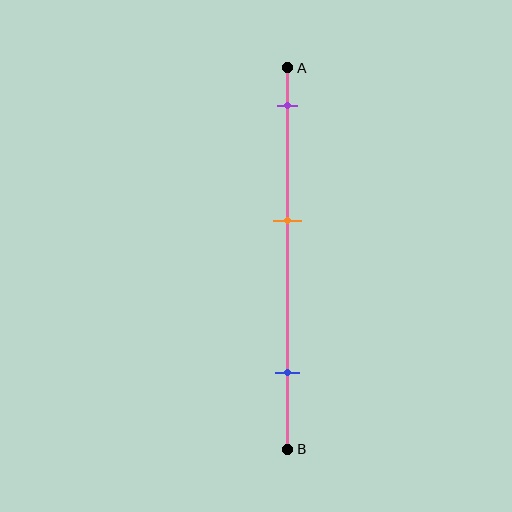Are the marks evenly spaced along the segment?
Yes, the marks are approximately evenly spaced.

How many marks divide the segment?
There are 3 marks dividing the segment.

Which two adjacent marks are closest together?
The purple and orange marks are the closest adjacent pair.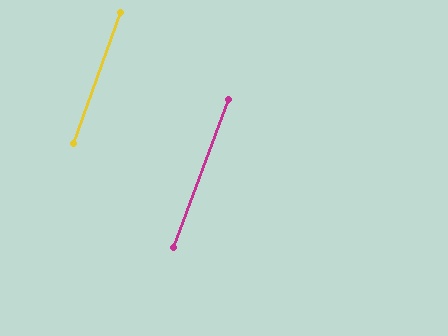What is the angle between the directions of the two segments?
Approximately 0 degrees.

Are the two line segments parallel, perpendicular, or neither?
Parallel — their directions differ by only 0.5°.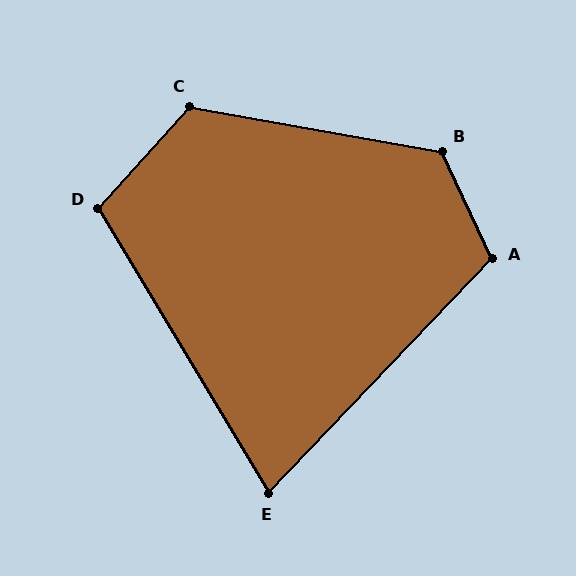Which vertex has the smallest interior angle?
E, at approximately 75 degrees.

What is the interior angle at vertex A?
Approximately 112 degrees (obtuse).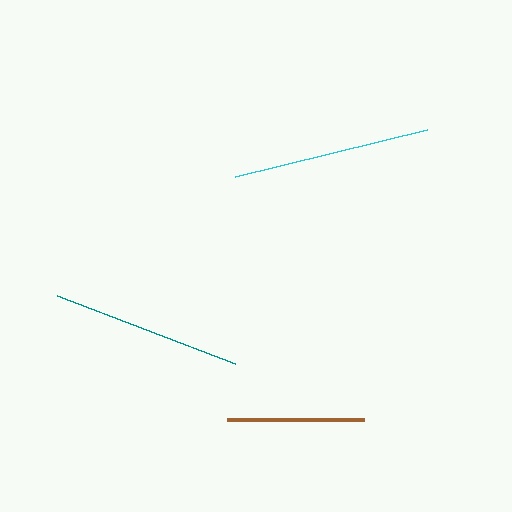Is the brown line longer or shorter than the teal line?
The teal line is longer than the brown line.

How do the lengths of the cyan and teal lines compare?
The cyan and teal lines are approximately the same length.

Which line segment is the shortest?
The brown line is the shortest at approximately 136 pixels.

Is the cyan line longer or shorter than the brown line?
The cyan line is longer than the brown line.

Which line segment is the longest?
The cyan line is the longest at approximately 197 pixels.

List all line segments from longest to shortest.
From longest to shortest: cyan, teal, brown.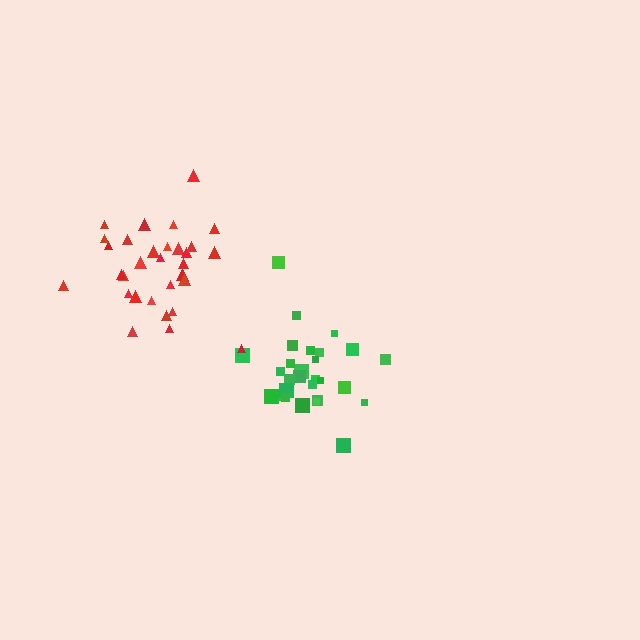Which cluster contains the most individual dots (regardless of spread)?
Red (31).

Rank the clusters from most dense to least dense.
green, red.